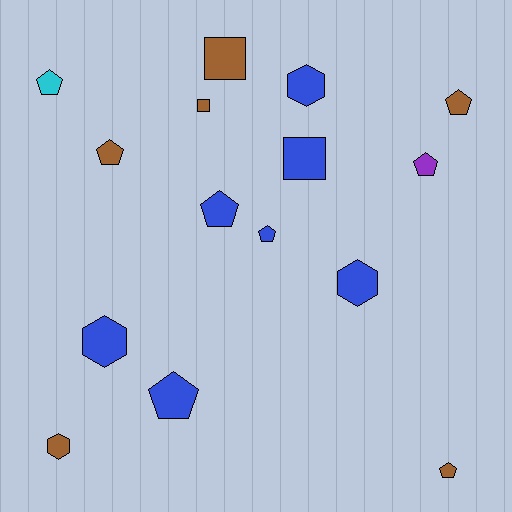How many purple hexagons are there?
There are no purple hexagons.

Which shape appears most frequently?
Pentagon, with 8 objects.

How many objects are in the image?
There are 15 objects.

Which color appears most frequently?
Blue, with 7 objects.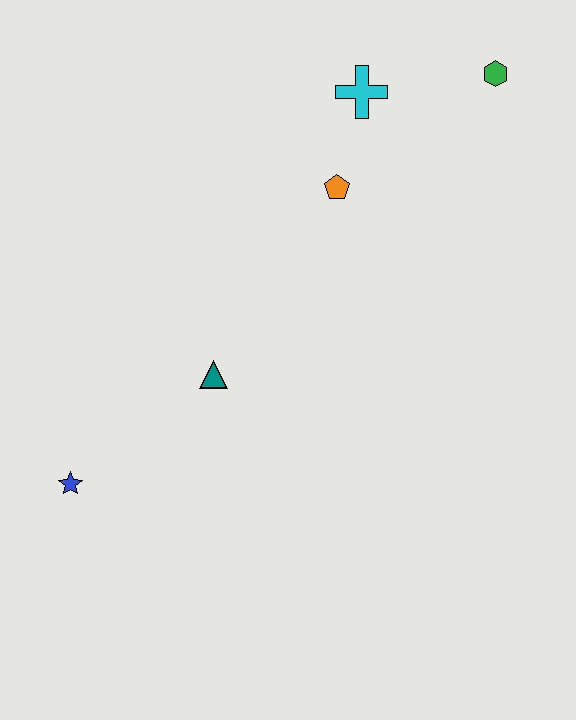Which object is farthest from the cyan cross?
The blue star is farthest from the cyan cross.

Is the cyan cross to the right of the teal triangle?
Yes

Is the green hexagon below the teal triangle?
No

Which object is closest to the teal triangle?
The blue star is closest to the teal triangle.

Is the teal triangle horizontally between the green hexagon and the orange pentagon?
No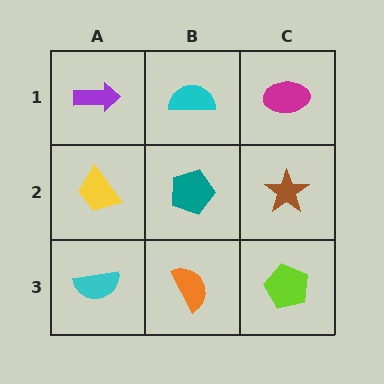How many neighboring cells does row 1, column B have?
3.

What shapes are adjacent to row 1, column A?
A yellow trapezoid (row 2, column A), a cyan semicircle (row 1, column B).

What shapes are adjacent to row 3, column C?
A brown star (row 2, column C), an orange semicircle (row 3, column B).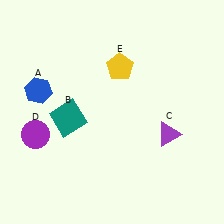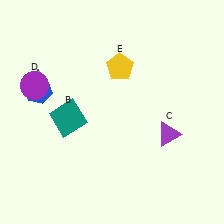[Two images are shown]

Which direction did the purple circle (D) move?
The purple circle (D) moved up.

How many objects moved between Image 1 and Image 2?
1 object moved between the two images.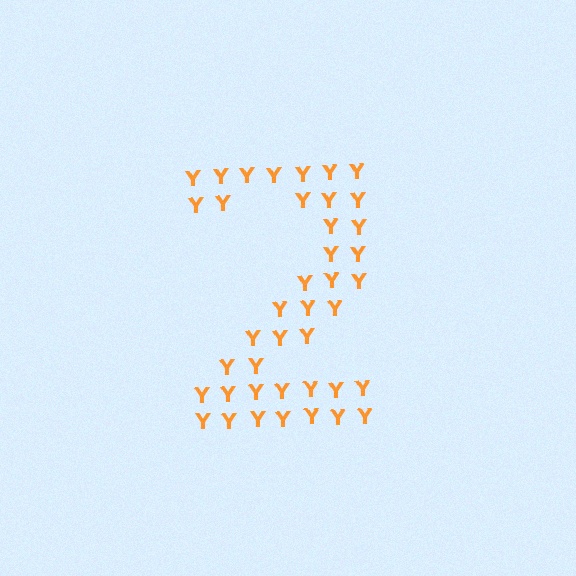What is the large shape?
The large shape is the digit 2.